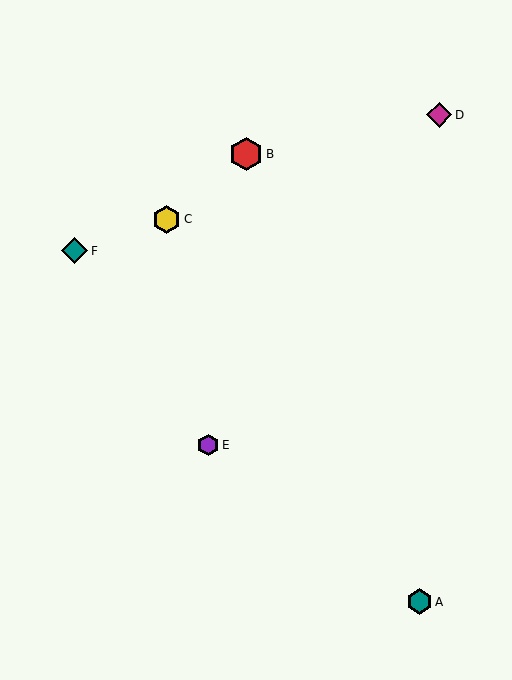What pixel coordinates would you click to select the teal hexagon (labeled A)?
Click at (419, 602) to select the teal hexagon A.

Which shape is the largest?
The red hexagon (labeled B) is the largest.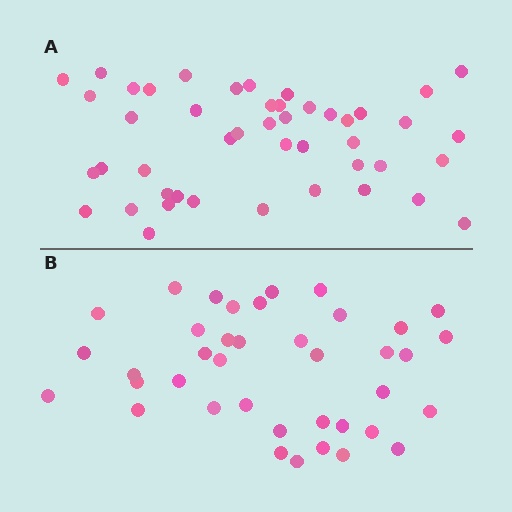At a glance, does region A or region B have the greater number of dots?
Region A (the top region) has more dots.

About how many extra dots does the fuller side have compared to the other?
Region A has roughly 8 or so more dots than region B.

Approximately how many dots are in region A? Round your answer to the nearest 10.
About 50 dots. (The exact count is 46, which rounds to 50.)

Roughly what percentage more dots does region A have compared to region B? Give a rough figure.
About 20% more.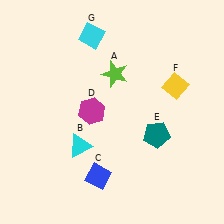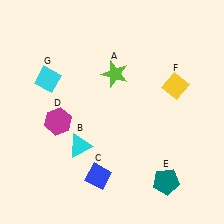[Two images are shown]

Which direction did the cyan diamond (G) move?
The cyan diamond (G) moved left.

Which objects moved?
The objects that moved are: the magenta hexagon (D), the teal pentagon (E), the cyan diamond (G).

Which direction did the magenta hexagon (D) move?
The magenta hexagon (D) moved left.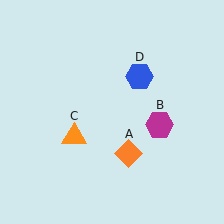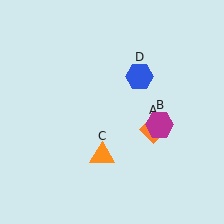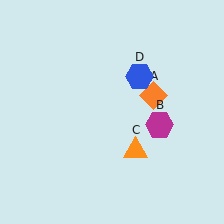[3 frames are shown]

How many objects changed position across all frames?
2 objects changed position: orange diamond (object A), orange triangle (object C).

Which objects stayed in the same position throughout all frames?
Magenta hexagon (object B) and blue hexagon (object D) remained stationary.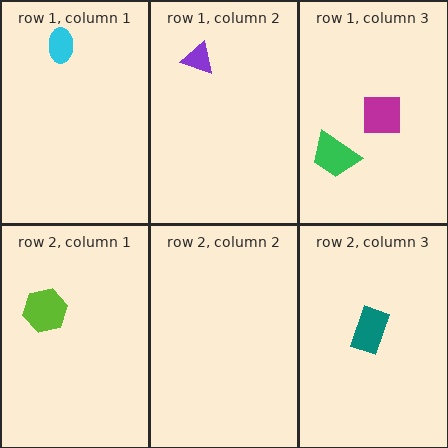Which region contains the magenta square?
The row 1, column 3 region.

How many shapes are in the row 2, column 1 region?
1.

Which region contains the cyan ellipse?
The row 1, column 1 region.